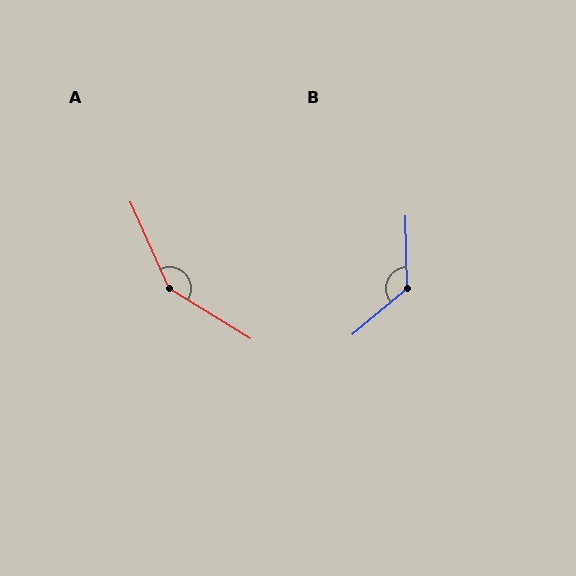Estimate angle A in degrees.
Approximately 145 degrees.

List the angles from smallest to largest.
B (129°), A (145°).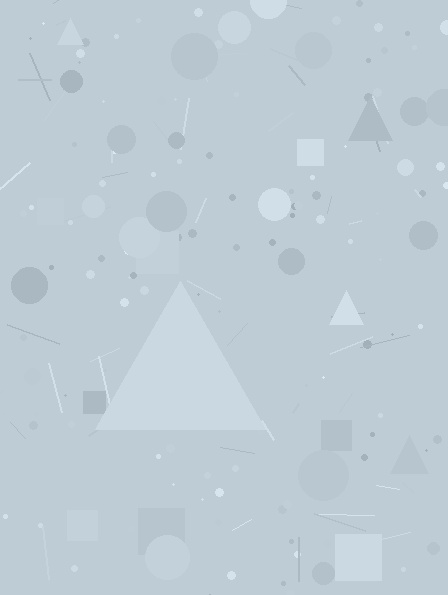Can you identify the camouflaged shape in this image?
The camouflaged shape is a triangle.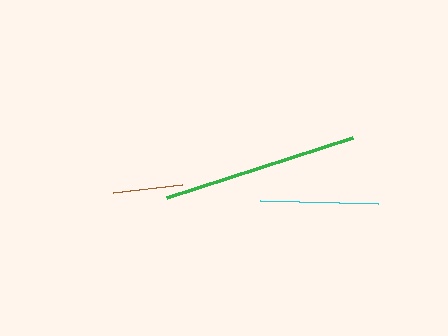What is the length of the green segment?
The green segment is approximately 196 pixels long.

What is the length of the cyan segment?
The cyan segment is approximately 118 pixels long.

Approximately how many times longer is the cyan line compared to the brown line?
The cyan line is approximately 1.7 times the length of the brown line.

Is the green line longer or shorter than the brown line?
The green line is longer than the brown line.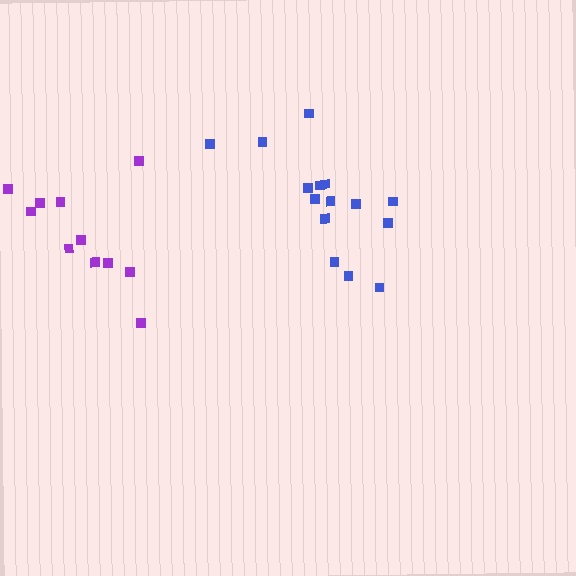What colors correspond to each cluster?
The clusters are colored: blue, purple.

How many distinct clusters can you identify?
There are 2 distinct clusters.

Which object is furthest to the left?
The purple cluster is leftmost.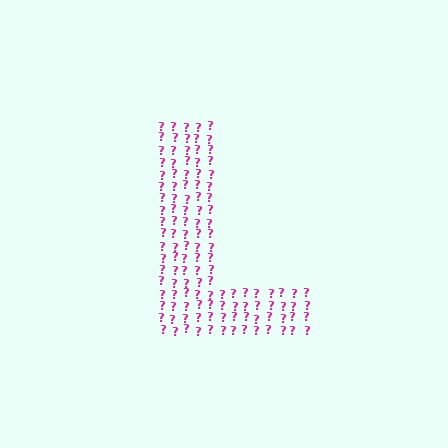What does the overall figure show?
The overall figure shows the letter L.